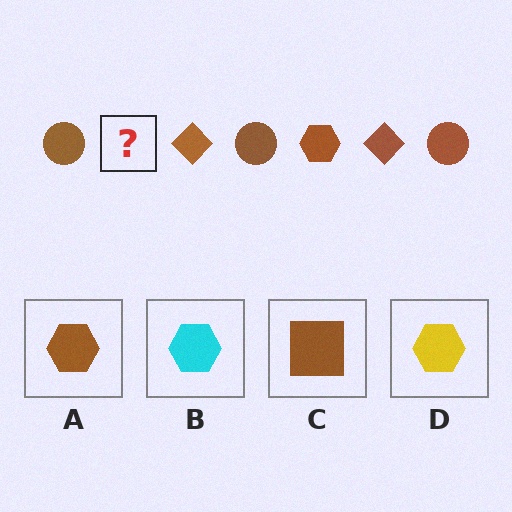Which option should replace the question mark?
Option A.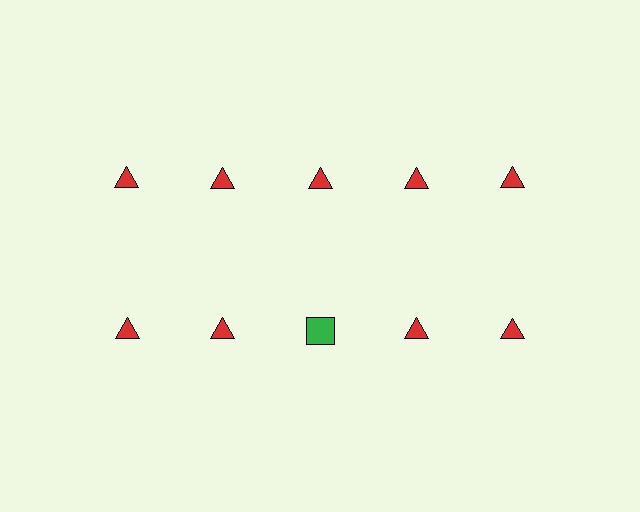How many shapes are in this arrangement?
There are 10 shapes arranged in a grid pattern.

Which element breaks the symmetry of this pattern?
The green square in the second row, center column breaks the symmetry. All other shapes are red triangles.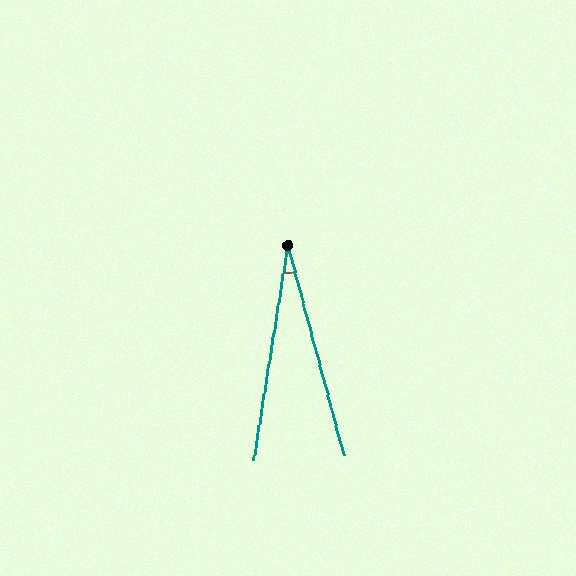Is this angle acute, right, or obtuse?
It is acute.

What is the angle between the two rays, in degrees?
Approximately 24 degrees.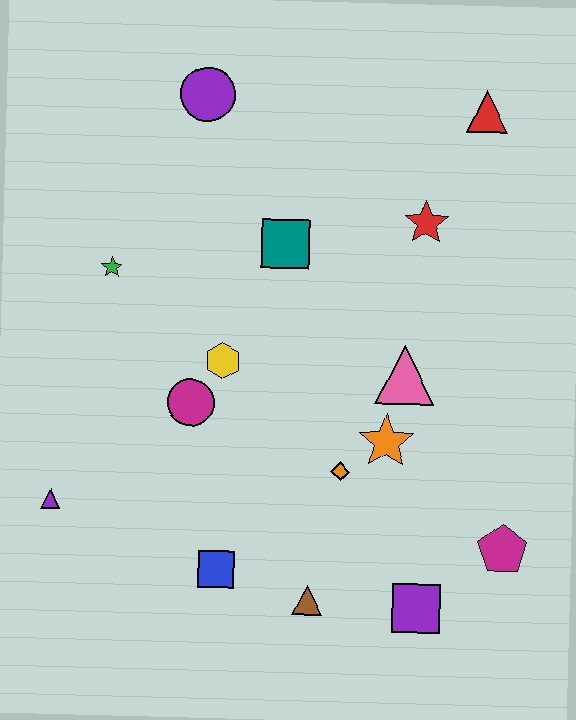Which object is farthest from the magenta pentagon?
The purple circle is farthest from the magenta pentagon.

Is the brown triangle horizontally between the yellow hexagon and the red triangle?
Yes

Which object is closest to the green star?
The yellow hexagon is closest to the green star.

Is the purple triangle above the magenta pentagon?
Yes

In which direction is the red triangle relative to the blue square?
The red triangle is above the blue square.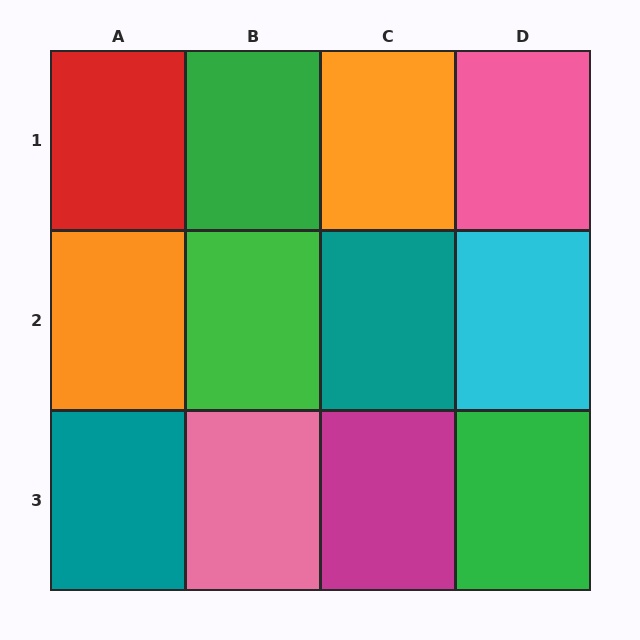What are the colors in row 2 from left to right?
Orange, green, teal, cyan.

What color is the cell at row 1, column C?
Orange.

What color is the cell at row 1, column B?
Green.